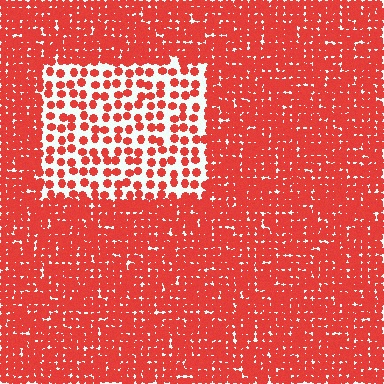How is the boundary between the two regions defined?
The boundary is defined by a change in element density (approximately 2.5x ratio). All elements are the same color, size, and shape.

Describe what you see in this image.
The image contains small red elements arranged at two different densities. A rectangle-shaped region is visible where the elements are less densely packed than the surrounding area.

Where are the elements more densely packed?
The elements are more densely packed outside the rectangle boundary.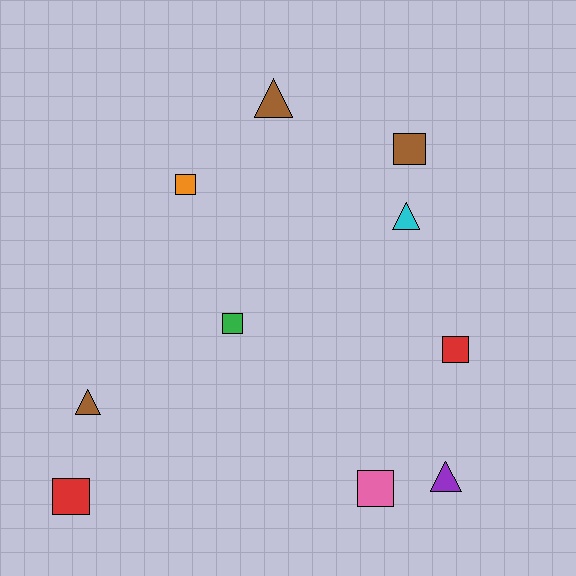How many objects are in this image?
There are 10 objects.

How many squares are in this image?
There are 6 squares.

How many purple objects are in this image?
There is 1 purple object.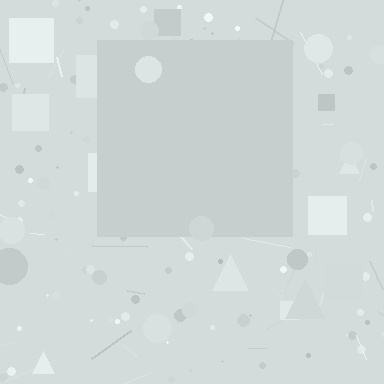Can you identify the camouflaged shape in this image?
The camouflaged shape is a square.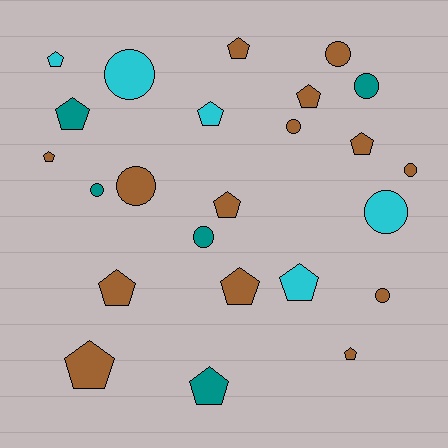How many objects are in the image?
There are 24 objects.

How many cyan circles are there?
There are 2 cyan circles.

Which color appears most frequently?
Brown, with 14 objects.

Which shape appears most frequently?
Pentagon, with 14 objects.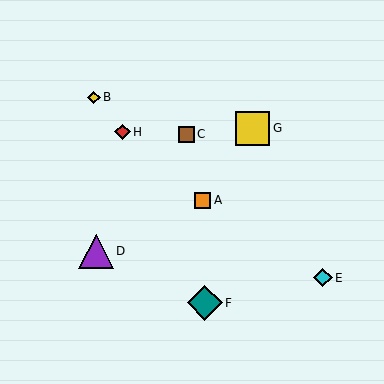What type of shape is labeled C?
Shape C is a brown square.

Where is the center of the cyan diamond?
The center of the cyan diamond is at (323, 278).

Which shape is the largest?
The teal diamond (labeled F) is the largest.